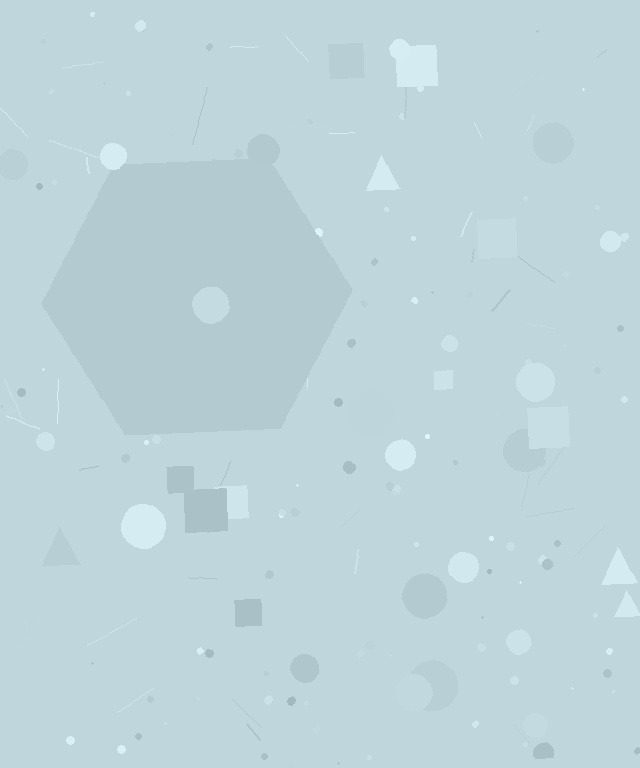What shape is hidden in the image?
A hexagon is hidden in the image.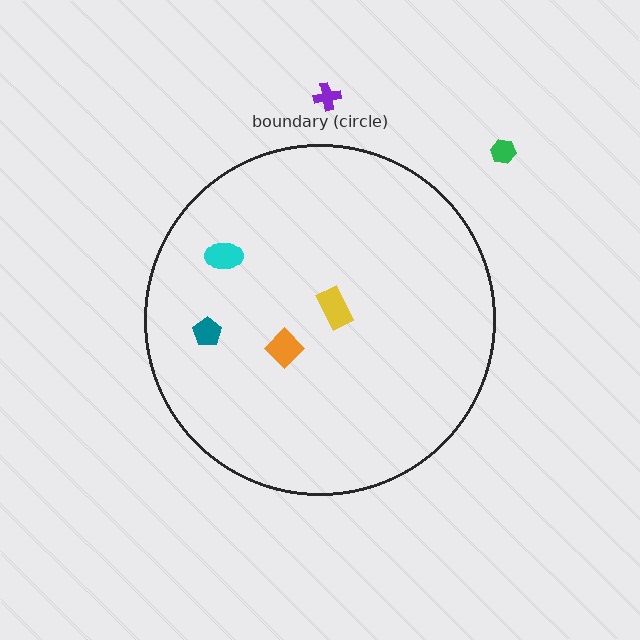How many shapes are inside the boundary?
4 inside, 2 outside.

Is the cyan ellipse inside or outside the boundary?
Inside.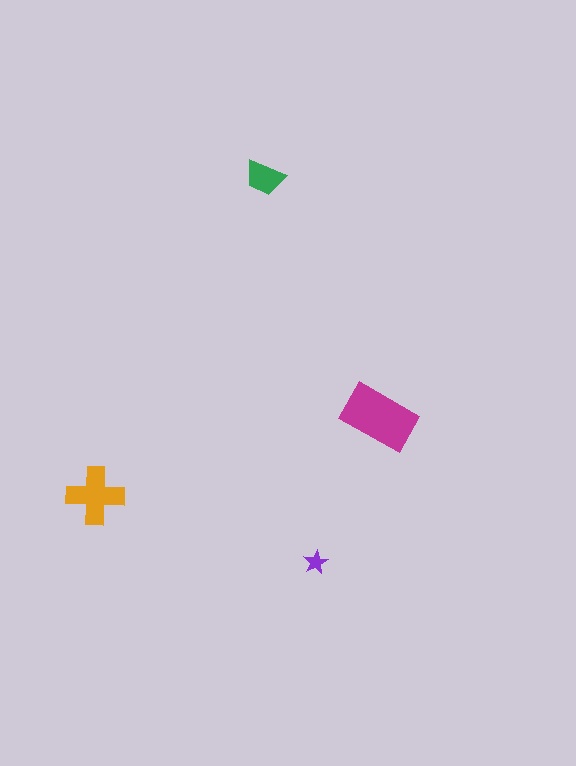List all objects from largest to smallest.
The magenta rectangle, the orange cross, the green trapezoid, the purple star.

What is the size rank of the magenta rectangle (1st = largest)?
1st.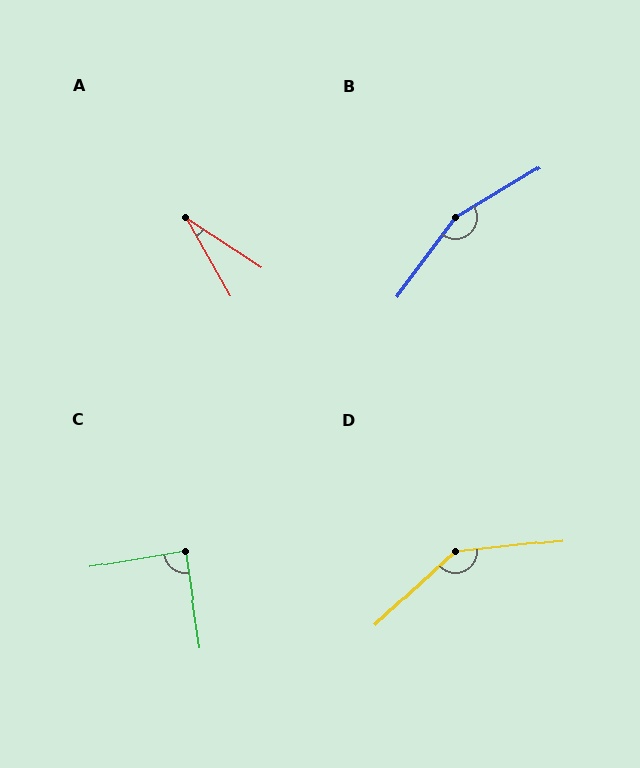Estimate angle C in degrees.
Approximately 89 degrees.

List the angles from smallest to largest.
A (27°), C (89°), D (144°), B (157°).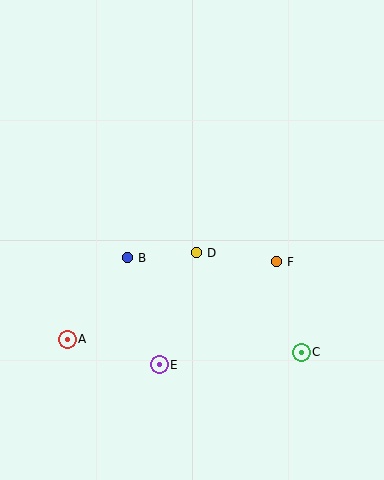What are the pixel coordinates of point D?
Point D is at (196, 253).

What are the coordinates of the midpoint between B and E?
The midpoint between B and E is at (143, 311).